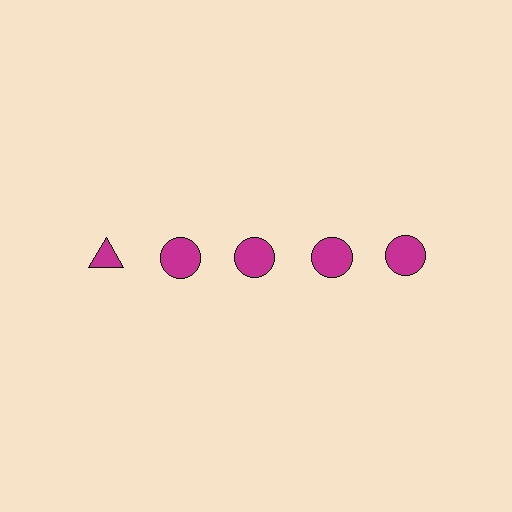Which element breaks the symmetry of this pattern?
The magenta triangle in the top row, leftmost column breaks the symmetry. All other shapes are magenta circles.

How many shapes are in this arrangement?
There are 5 shapes arranged in a grid pattern.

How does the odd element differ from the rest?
It has a different shape: triangle instead of circle.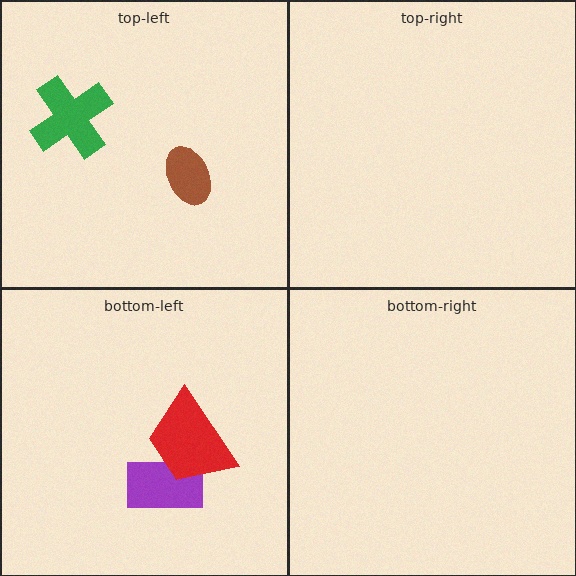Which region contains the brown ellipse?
The top-left region.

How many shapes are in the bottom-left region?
2.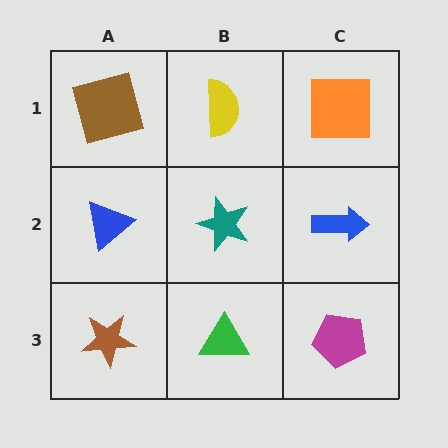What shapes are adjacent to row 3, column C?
A blue arrow (row 2, column C), a green triangle (row 3, column B).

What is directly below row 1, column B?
A teal star.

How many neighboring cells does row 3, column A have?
2.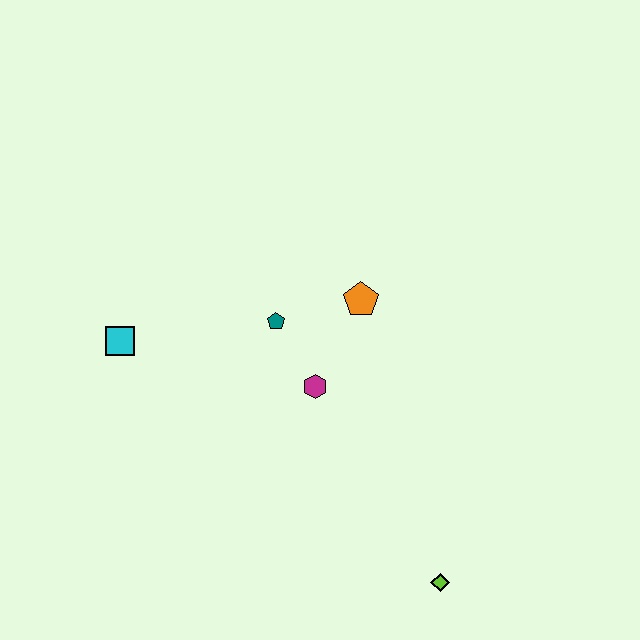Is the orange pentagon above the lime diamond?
Yes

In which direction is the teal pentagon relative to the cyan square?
The teal pentagon is to the right of the cyan square.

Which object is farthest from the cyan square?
The lime diamond is farthest from the cyan square.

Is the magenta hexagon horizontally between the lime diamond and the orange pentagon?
No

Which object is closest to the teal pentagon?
The magenta hexagon is closest to the teal pentagon.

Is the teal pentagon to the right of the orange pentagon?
No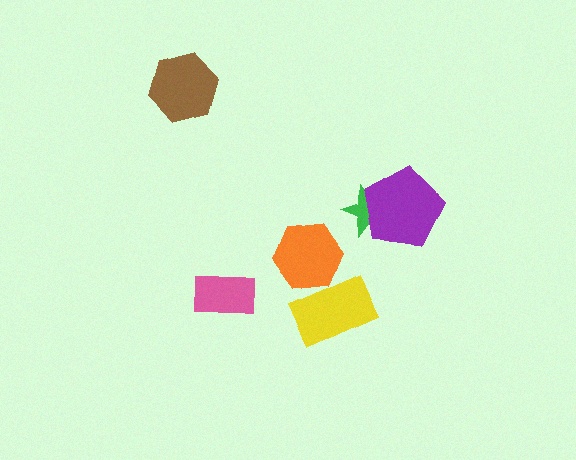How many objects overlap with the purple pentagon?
1 object overlaps with the purple pentagon.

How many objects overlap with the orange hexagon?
1 object overlaps with the orange hexagon.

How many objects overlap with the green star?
1 object overlaps with the green star.